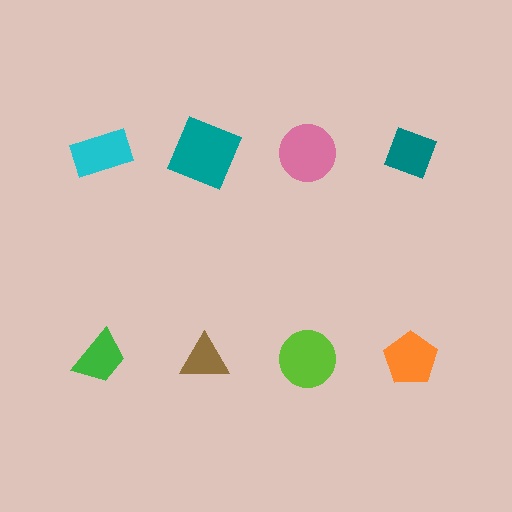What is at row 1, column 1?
A cyan rectangle.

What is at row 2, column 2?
A brown triangle.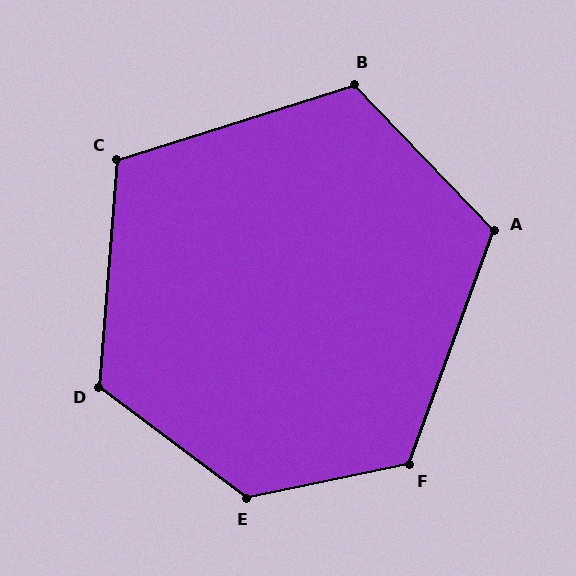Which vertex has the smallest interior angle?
C, at approximately 112 degrees.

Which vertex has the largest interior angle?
E, at approximately 132 degrees.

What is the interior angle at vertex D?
Approximately 122 degrees (obtuse).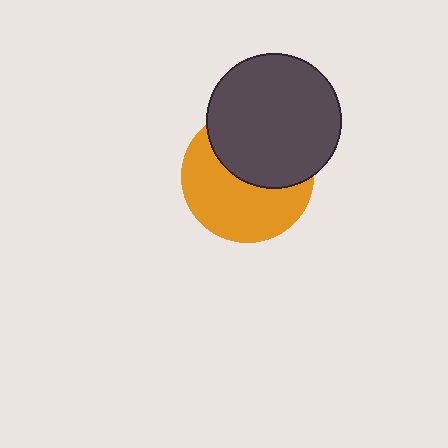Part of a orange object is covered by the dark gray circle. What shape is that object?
It is a circle.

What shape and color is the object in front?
The object in front is a dark gray circle.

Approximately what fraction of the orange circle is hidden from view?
Roughly 45% of the orange circle is hidden behind the dark gray circle.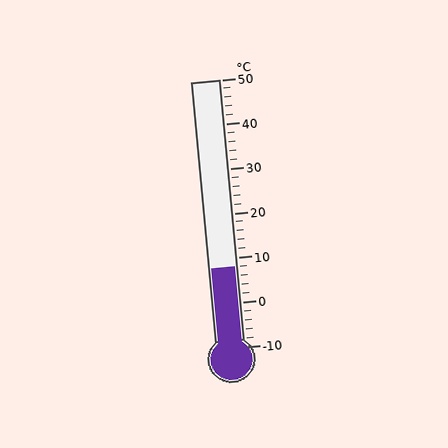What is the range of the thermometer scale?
The thermometer scale ranges from -10°C to 50°C.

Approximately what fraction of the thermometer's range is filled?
The thermometer is filled to approximately 30% of its range.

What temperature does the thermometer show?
The thermometer shows approximately 8°C.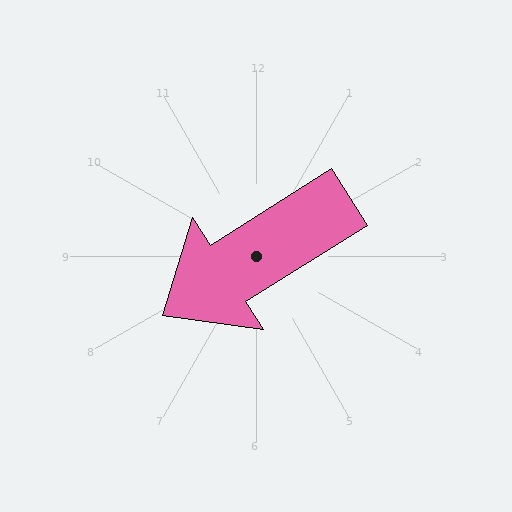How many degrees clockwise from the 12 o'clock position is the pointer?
Approximately 238 degrees.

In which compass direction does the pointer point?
Southwest.